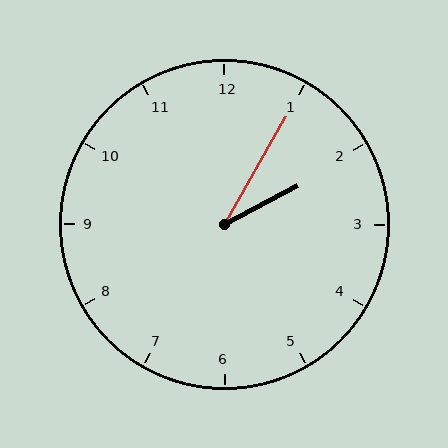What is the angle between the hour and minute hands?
Approximately 32 degrees.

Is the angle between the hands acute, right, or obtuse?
It is acute.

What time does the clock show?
2:05.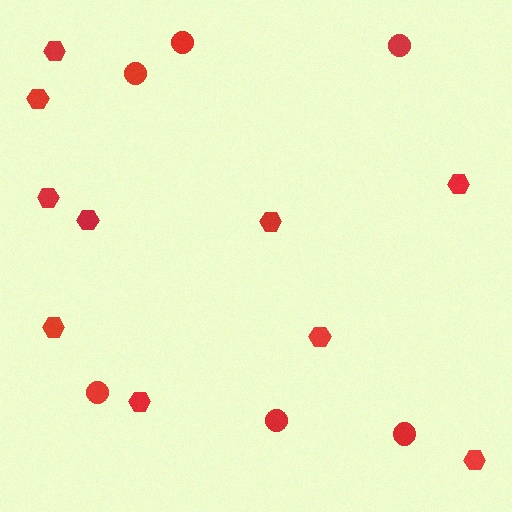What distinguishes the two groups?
There are 2 groups: one group of hexagons (10) and one group of circles (6).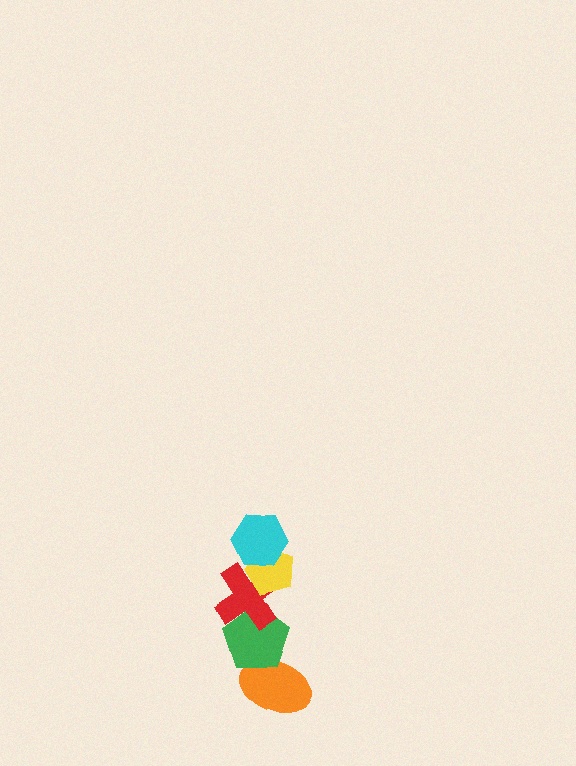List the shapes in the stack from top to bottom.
From top to bottom: the cyan hexagon, the yellow pentagon, the red cross, the green pentagon, the orange ellipse.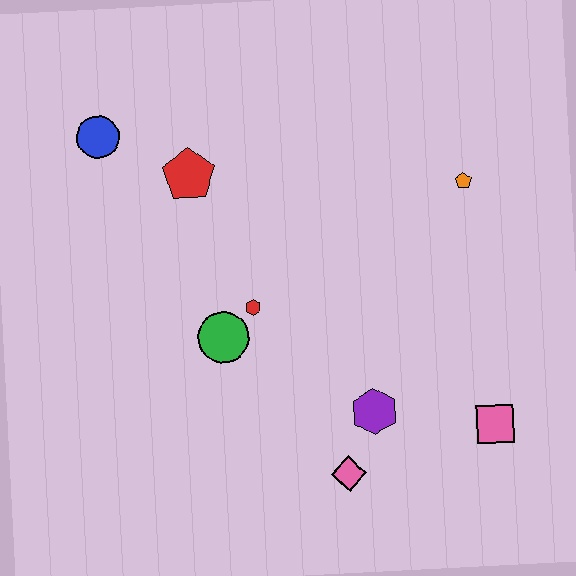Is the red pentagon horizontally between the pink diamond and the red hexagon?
No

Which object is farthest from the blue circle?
The pink square is farthest from the blue circle.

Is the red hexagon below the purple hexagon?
No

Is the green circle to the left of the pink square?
Yes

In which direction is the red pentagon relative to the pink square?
The red pentagon is to the left of the pink square.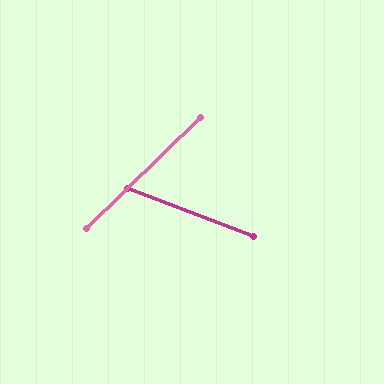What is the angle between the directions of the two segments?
Approximately 65 degrees.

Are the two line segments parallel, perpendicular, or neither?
Neither parallel nor perpendicular — they differ by about 65°.